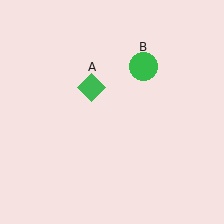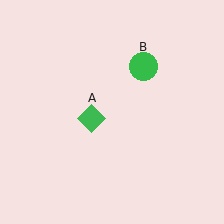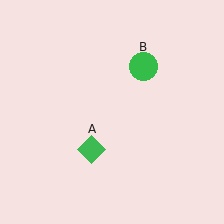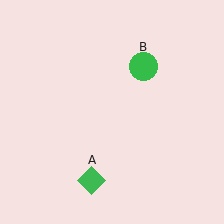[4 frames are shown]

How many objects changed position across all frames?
1 object changed position: green diamond (object A).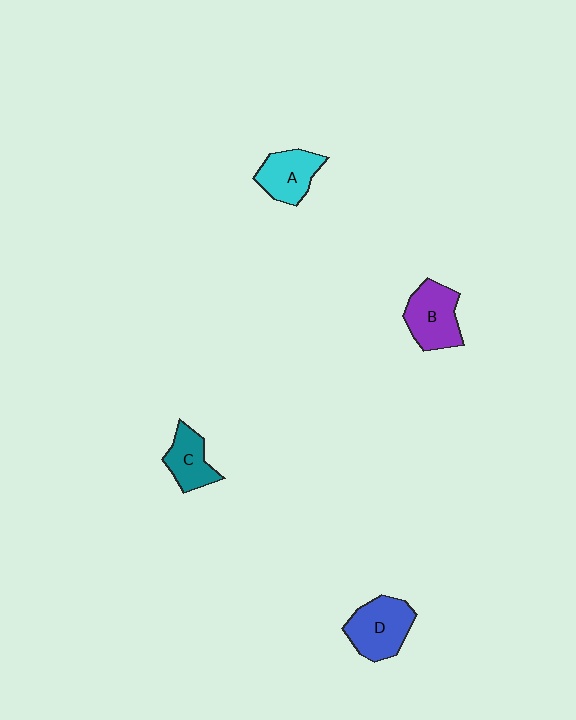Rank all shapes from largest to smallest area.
From largest to smallest: D (blue), B (purple), A (cyan), C (teal).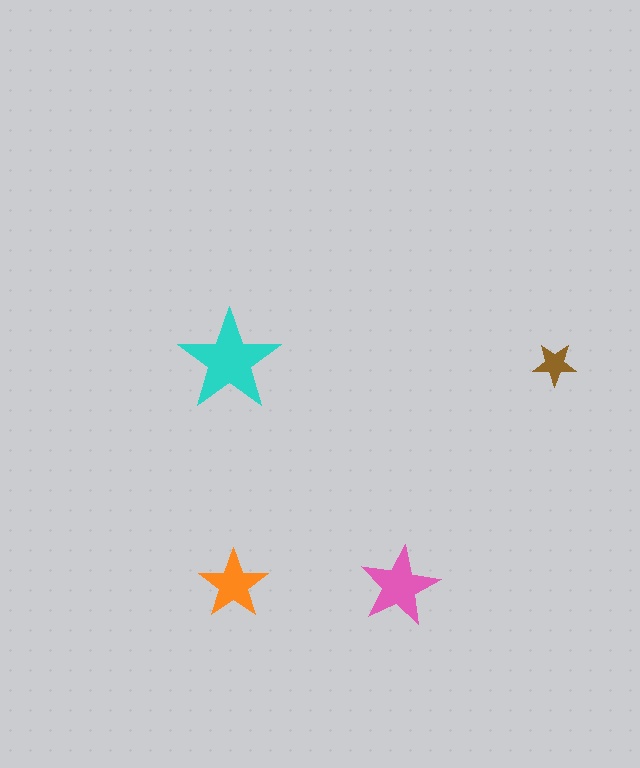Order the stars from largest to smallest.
the cyan one, the pink one, the orange one, the brown one.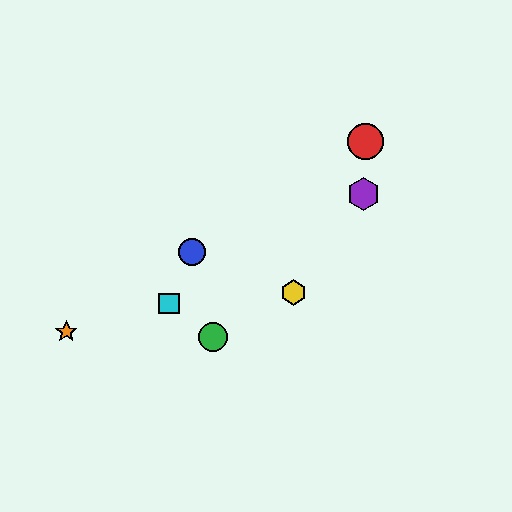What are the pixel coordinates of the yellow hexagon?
The yellow hexagon is at (293, 293).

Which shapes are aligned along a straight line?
The red circle, the blue circle, the orange star are aligned along a straight line.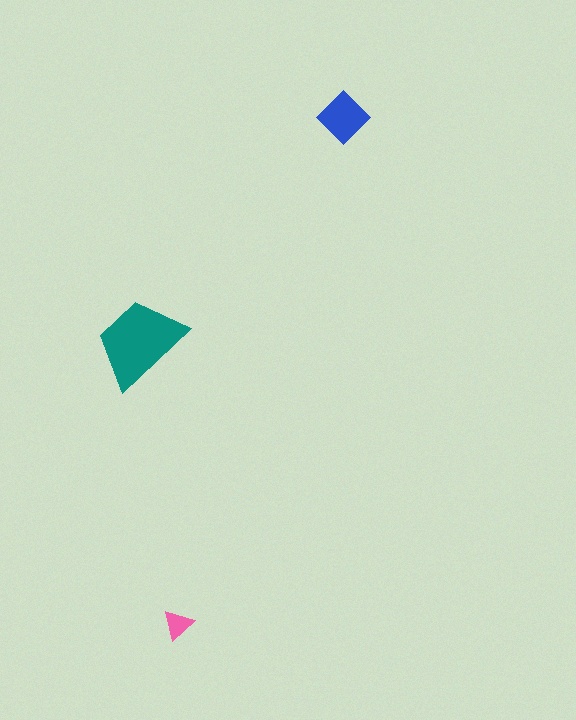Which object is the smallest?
The pink triangle.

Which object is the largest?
The teal trapezoid.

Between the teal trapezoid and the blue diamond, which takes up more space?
The teal trapezoid.